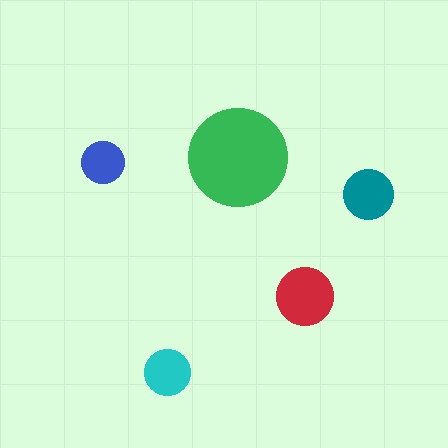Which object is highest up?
The green circle is topmost.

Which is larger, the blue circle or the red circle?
The red one.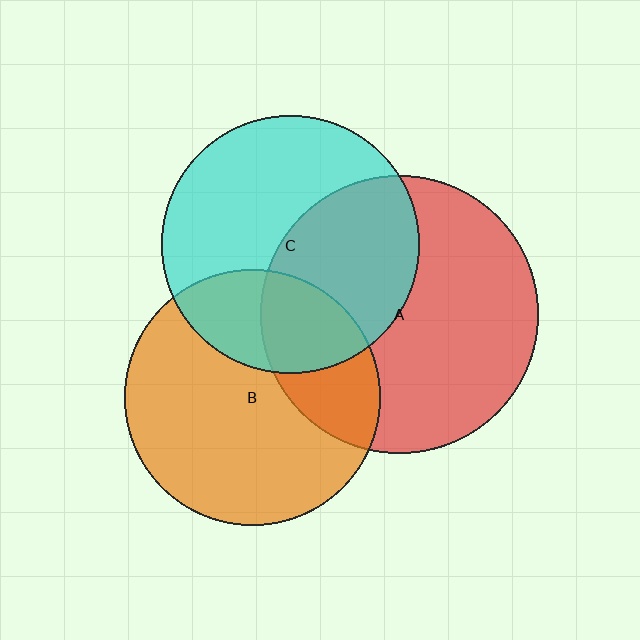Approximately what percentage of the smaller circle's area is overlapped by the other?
Approximately 25%.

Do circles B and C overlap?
Yes.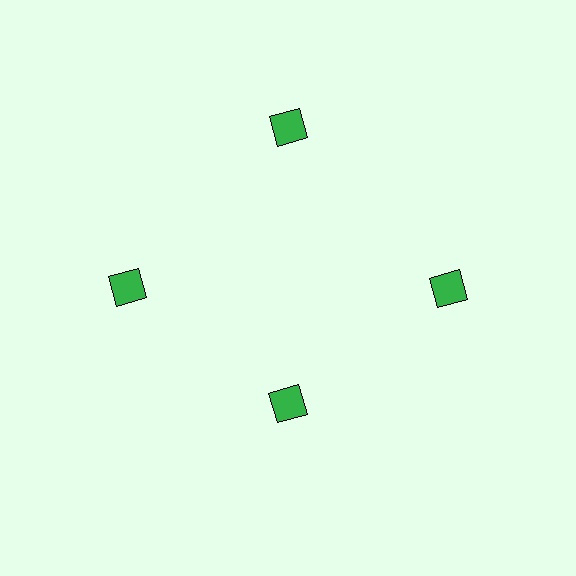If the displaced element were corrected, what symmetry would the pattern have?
It would have 4-fold rotational symmetry — the pattern would map onto itself every 90 degrees.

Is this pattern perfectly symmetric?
No. The 4 green squares are arranged in a ring, but one element near the 6 o'clock position is pulled inward toward the center, breaking the 4-fold rotational symmetry.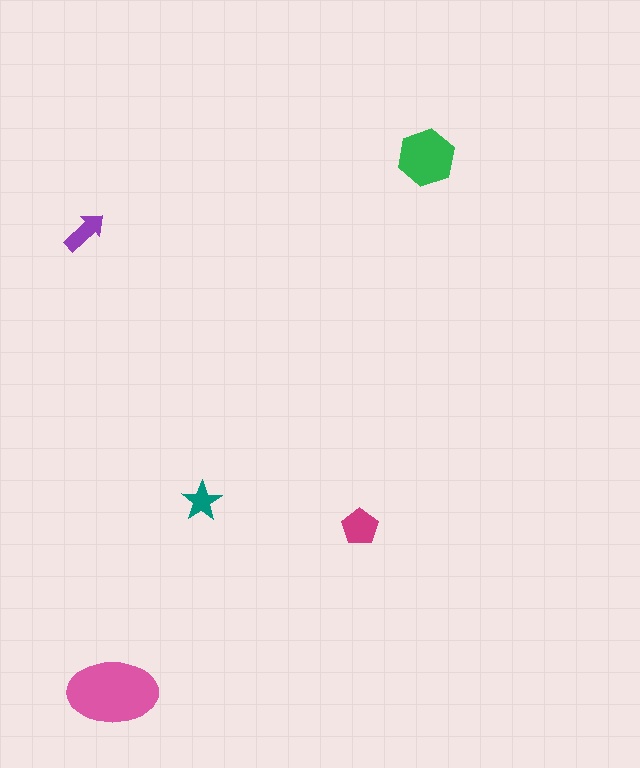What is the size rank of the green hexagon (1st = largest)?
2nd.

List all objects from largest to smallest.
The pink ellipse, the green hexagon, the magenta pentagon, the purple arrow, the teal star.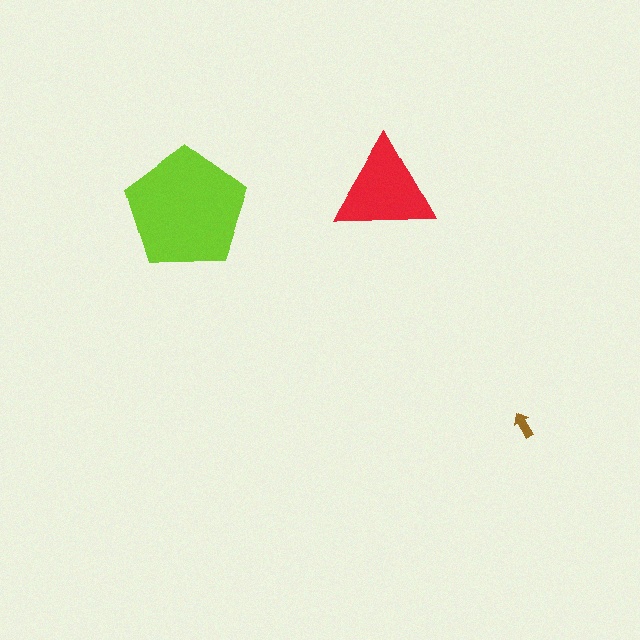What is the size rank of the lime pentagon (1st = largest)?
1st.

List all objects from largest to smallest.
The lime pentagon, the red triangle, the brown arrow.